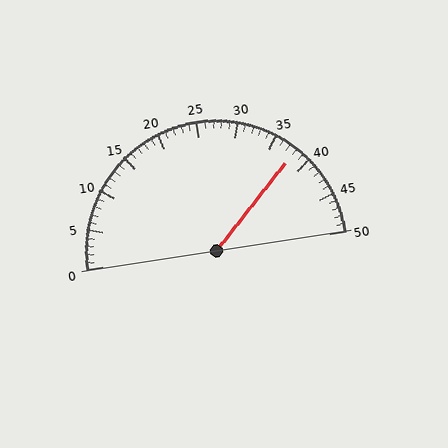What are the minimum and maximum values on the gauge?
The gauge ranges from 0 to 50.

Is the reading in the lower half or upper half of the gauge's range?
The reading is in the upper half of the range (0 to 50).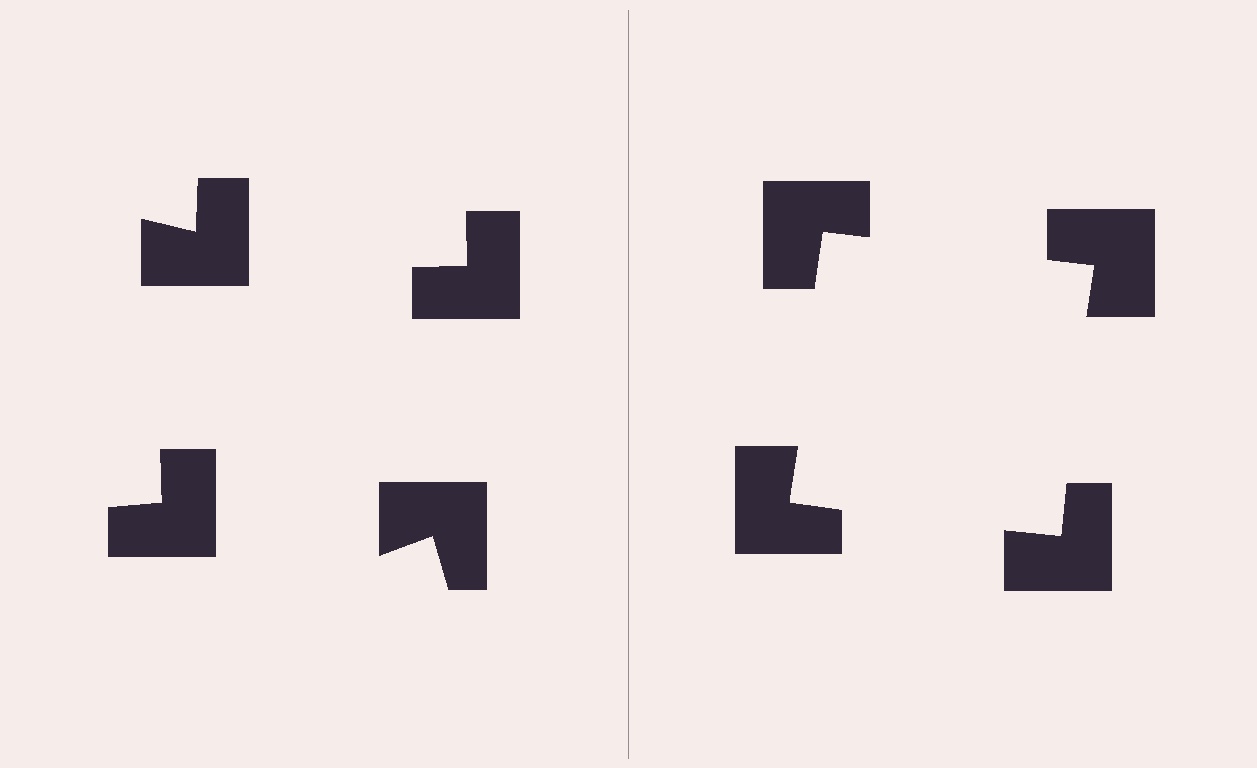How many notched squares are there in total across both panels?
8 — 4 on each side.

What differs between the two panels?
The notched squares are positioned identically on both sides; only the wedge orientations differ. On the right they align to a square; on the left they are misaligned.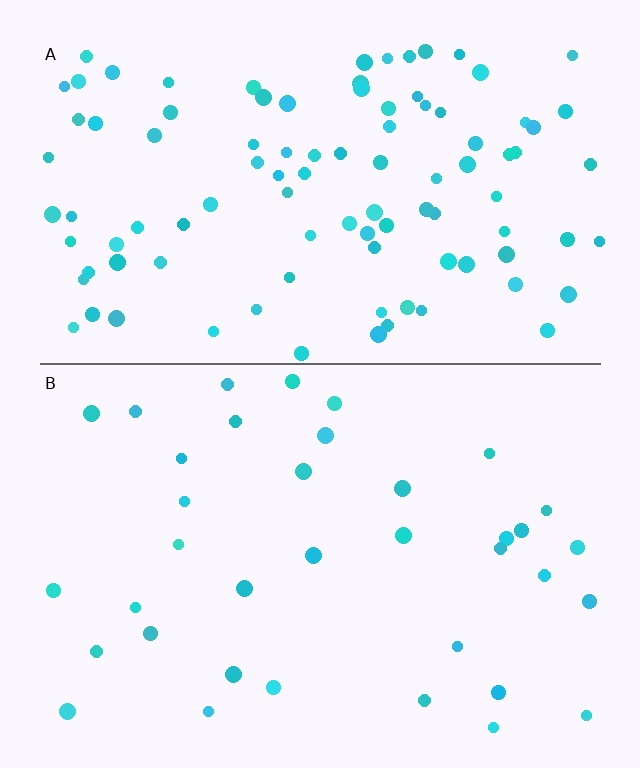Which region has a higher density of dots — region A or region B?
A (the top).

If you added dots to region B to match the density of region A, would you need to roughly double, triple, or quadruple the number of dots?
Approximately triple.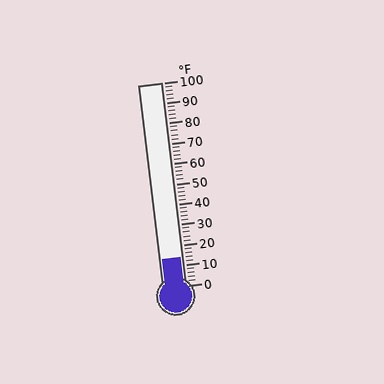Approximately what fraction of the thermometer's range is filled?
The thermometer is filled to approximately 15% of its range.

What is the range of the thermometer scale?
The thermometer scale ranges from 0°F to 100°F.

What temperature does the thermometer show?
The thermometer shows approximately 14°F.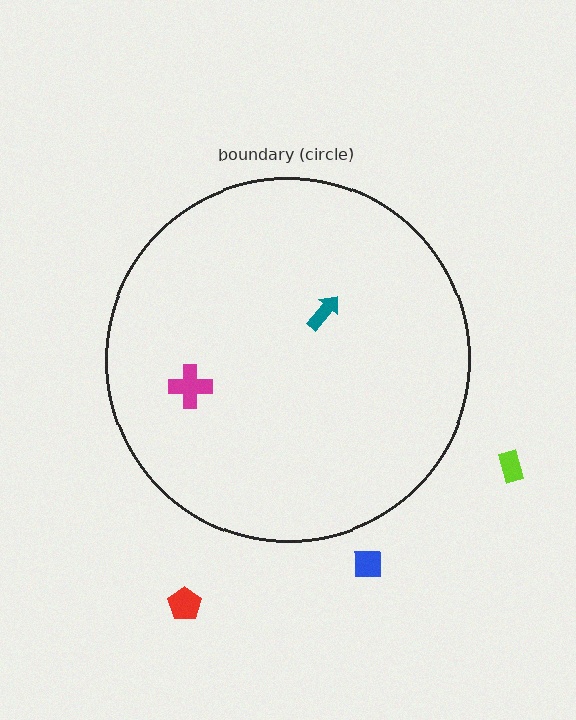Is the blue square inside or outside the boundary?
Outside.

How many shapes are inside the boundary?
2 inside, 3 outside.